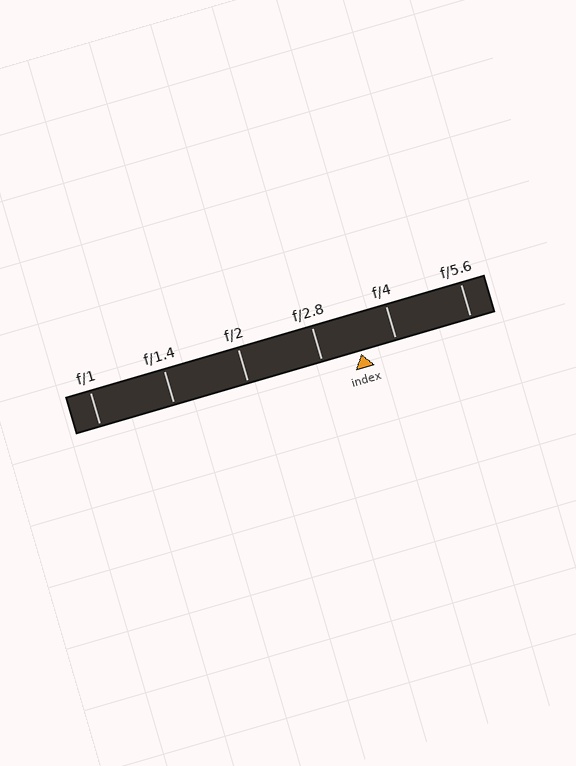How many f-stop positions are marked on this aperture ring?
There are 6 f-stop positions marked.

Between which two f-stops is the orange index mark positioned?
The index mark is between f/2.8 and f/4.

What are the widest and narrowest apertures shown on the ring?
The widest aperture shown is f/1 and the narrowest is f/5.6.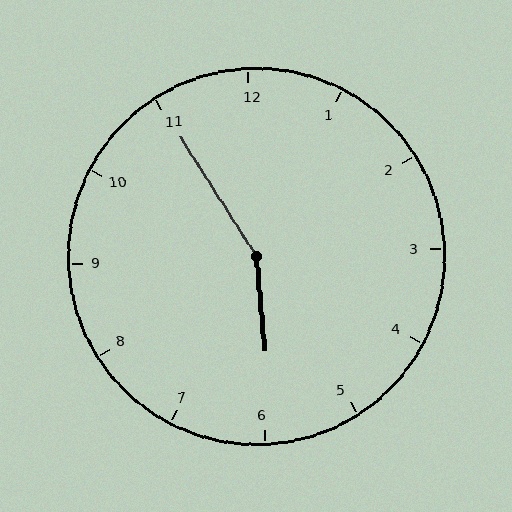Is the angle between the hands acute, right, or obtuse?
It is obtuse.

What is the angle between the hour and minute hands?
Approximately 152 degrees.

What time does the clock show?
5:55.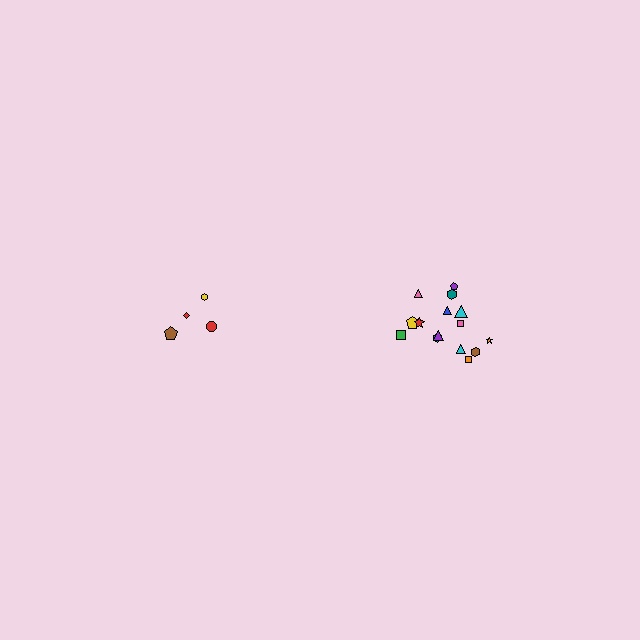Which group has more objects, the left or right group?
The right group.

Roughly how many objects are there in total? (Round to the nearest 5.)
Roughly 20 objects in total.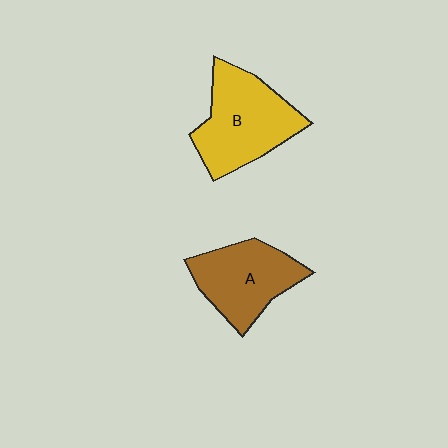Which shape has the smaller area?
Shape A (brown).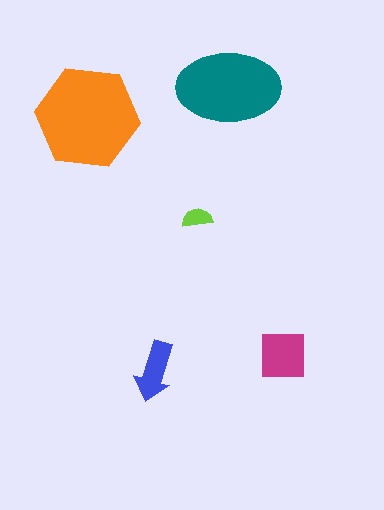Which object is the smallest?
The lime semicircle.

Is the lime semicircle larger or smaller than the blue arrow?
Smaller.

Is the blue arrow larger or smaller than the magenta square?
Smaller.